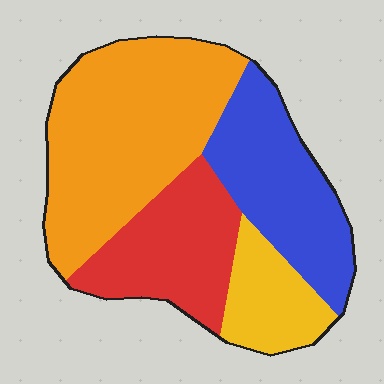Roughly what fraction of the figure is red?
Red takes up about one fifth (1/5) of the figure.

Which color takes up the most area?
Orange, at roughly 40%.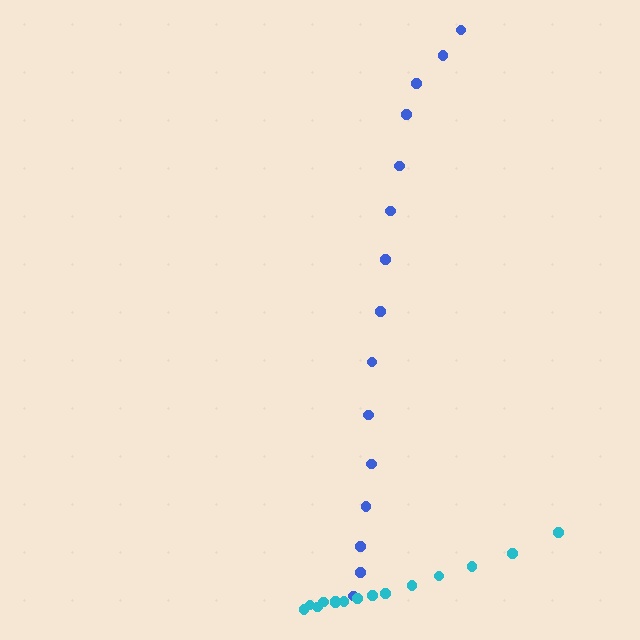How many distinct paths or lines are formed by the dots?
There are 2 distinct paths.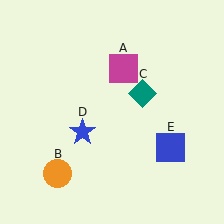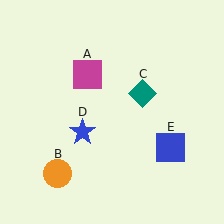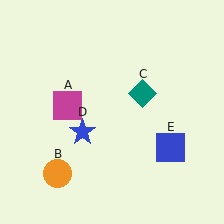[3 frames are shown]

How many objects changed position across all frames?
1 object changed position: magenta square (object A).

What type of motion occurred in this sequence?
The magenta square (object A) rotated counterclockwise around the center of the scene.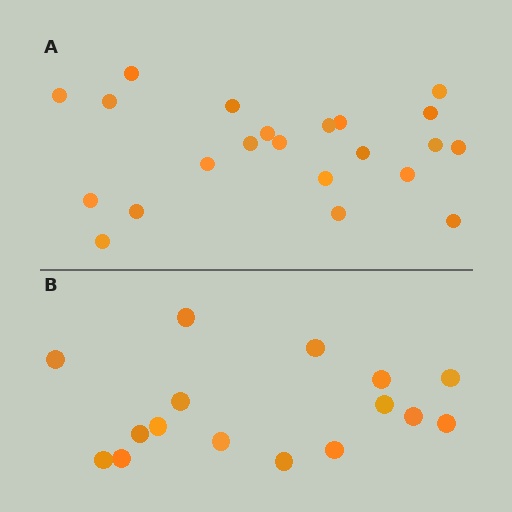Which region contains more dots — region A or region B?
Region A (the top region) has more dots.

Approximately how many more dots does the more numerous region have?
Region A has about 6 more dots than region B.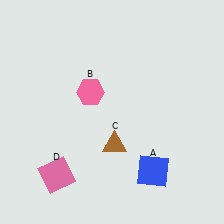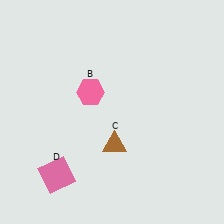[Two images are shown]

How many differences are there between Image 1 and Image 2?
There is 1 difference between the two images.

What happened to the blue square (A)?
The blue square (A) was removed in Image 2. It was in the bottom-right area of Image 1.